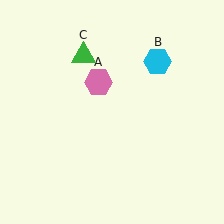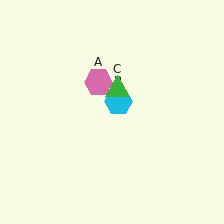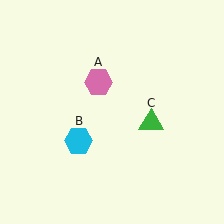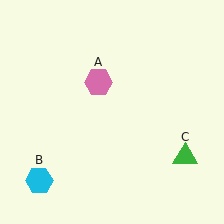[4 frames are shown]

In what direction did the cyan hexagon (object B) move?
The cyan hexagon (object B) moved down and to the left.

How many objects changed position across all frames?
2 objects changed position: cyan hexagon (object B), green triangle (object C).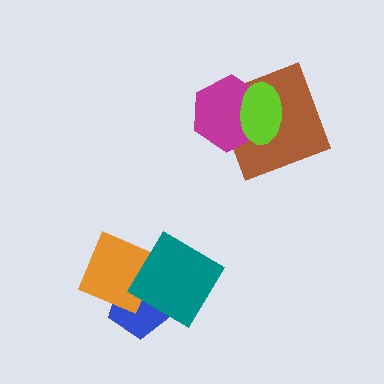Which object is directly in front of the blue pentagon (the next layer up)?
The orange diamond is directly in front of the blue pentagon.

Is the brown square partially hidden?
Yes, it is partially covered by another shape.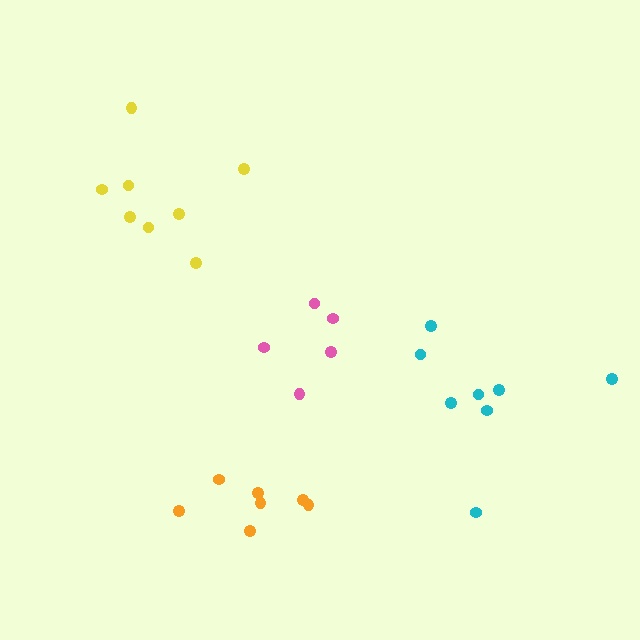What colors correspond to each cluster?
The clusters are colored: orange, pink, yellow, cyan.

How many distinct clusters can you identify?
There are 4 distinct clusters.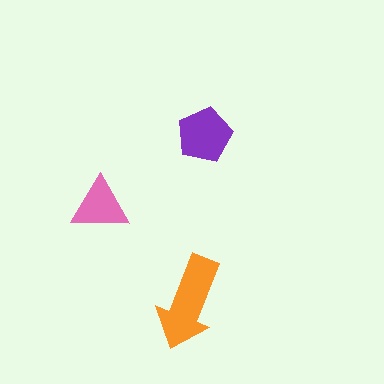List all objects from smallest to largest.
The pink triangle, the purple pentagon, the orange arrow.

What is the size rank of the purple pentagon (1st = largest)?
2nd.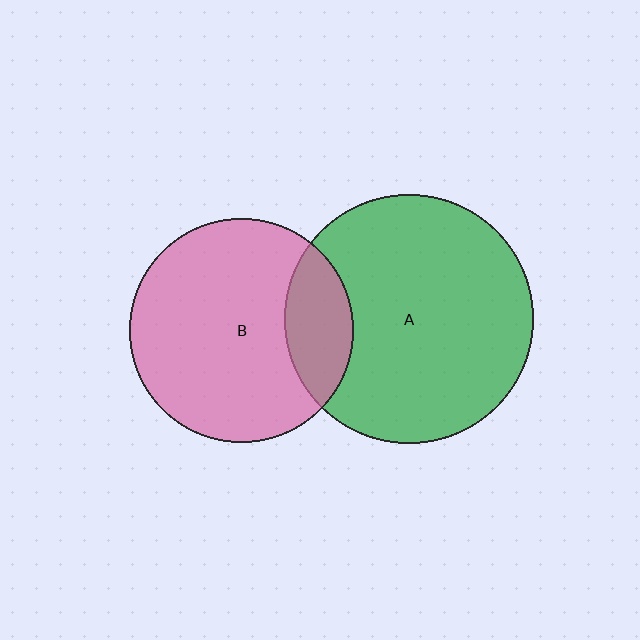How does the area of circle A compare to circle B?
Approximately 1.2 times.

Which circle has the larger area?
Circle A (green).